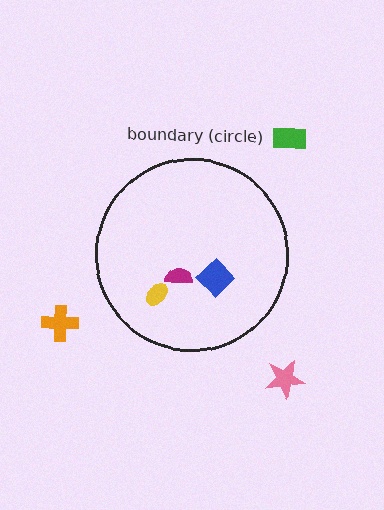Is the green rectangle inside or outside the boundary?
Outside.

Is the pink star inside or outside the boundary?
Outside.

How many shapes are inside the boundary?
3 inside, 3 outside.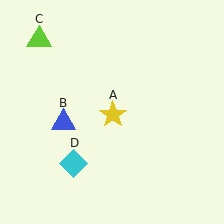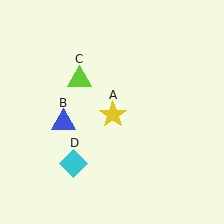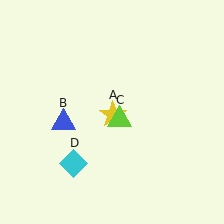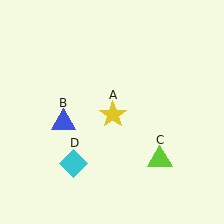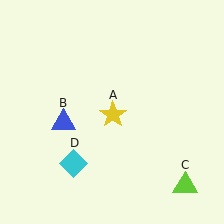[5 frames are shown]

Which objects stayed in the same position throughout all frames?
Yellow star (object A) and blue triangle (object B) and cyan diamond (object D) remained stationary.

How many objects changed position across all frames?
1 object changed position: lime triangle (object C).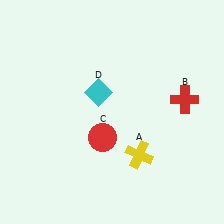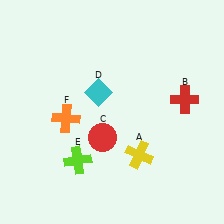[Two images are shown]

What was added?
A lime cross (E), an orange cross (F) were added in Image 2.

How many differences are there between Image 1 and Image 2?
There are 2 differences between the two images.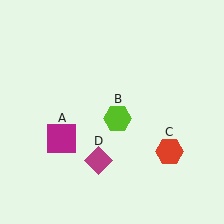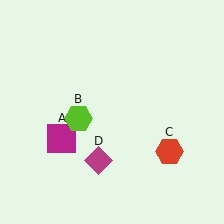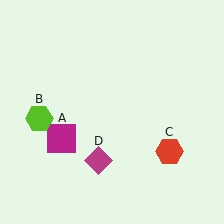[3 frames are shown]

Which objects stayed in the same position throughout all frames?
Magenta square (object A) and red hexagon (object C) and magenta diamond (object D) remained stationary.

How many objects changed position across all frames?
1 object changed position: lime hexagon (object B).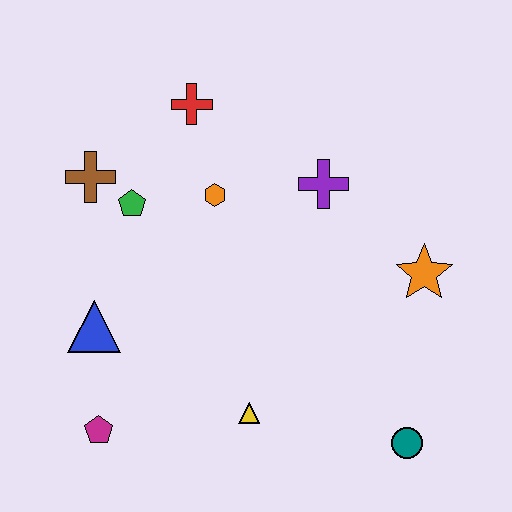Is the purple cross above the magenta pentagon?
Yes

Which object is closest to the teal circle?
The yellow triangle is closest to the teal circle.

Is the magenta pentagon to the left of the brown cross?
No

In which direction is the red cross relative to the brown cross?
The red cross is to the right of the brown cross.